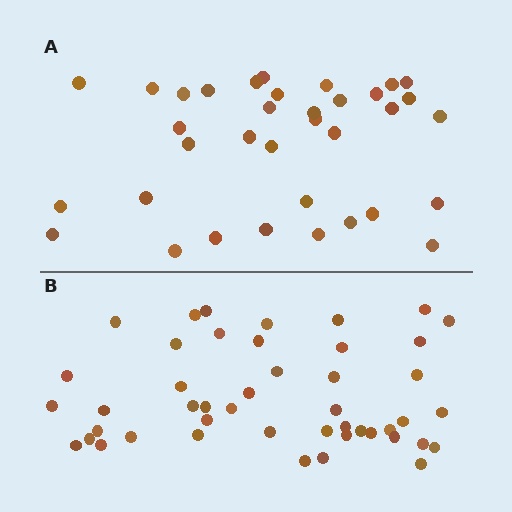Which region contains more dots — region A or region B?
Region B (the bottom region) has more dots.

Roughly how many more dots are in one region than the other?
Region B has roughly 12 or so more dots than region A.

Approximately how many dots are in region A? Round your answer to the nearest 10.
About 40 dots. (The exact count is 35, which rounds to 40.)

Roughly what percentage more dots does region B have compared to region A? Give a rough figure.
About 30% more.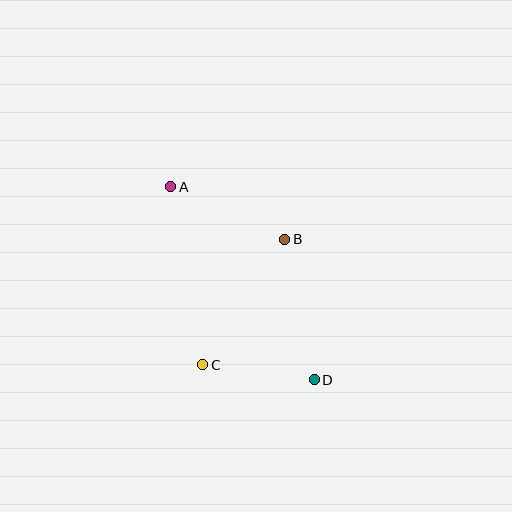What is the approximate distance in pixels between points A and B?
The distance between A and B is approximately 125 pixels.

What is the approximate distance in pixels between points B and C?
The distance between B and C is approximately 150 pixels.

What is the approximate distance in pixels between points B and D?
The distance between B and D is approximately 144 pixels.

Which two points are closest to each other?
Points C and D are closest to each other.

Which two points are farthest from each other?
Points A and D are farthest from each other.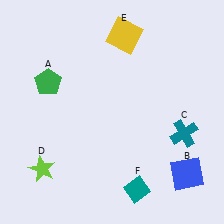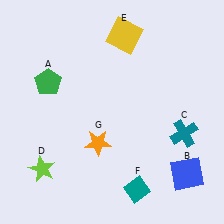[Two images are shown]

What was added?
An orange star (G) was added in Image 2.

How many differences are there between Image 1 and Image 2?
There is 1 difference between the two images.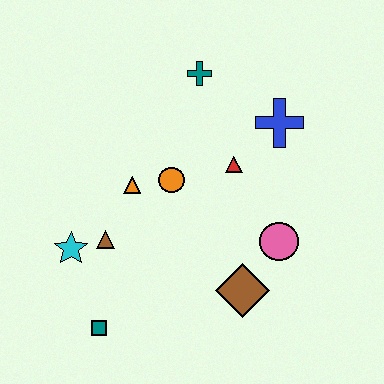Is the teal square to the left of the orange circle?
Yes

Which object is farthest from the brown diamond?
The teal cross is farthest from the brown diamond.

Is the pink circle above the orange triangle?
No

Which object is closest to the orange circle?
The orange triangle is closest to the orange circle.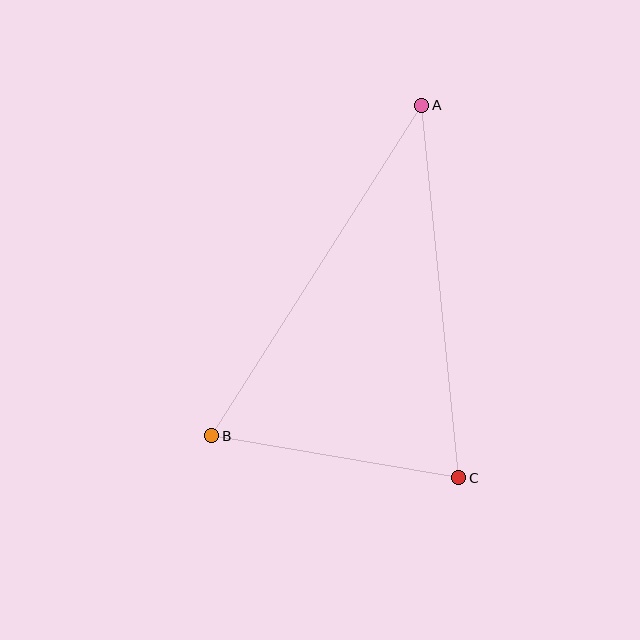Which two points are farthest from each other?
Points A and B are farthest from each other.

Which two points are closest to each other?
Points B and C are closest to each other.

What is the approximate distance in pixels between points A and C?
The distance between A and C is approximately 374 pixels.